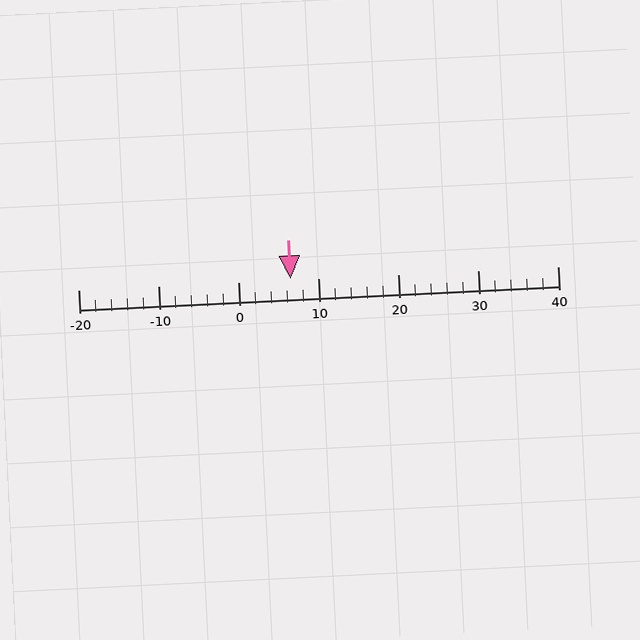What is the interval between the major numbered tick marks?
The major tick marks are spaced 10 units apart.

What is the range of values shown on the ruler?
The ruler shows values from -20 to 40.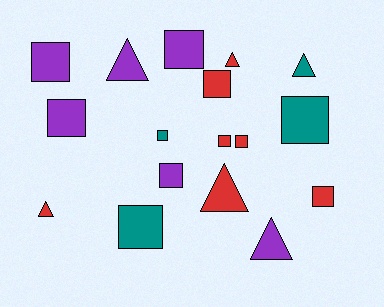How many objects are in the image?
There are 17 objects.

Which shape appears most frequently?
Square, with 11 objects.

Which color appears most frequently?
Red, with 7 objects.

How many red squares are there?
There are 4 red squares.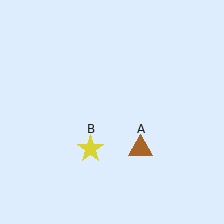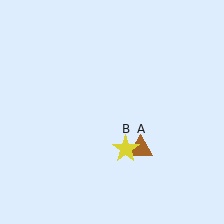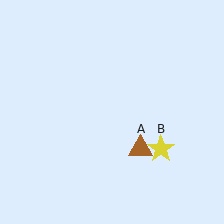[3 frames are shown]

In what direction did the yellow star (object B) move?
The yellow star (object B) moved right.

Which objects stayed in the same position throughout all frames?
Brown triangle (object A) remained stationary.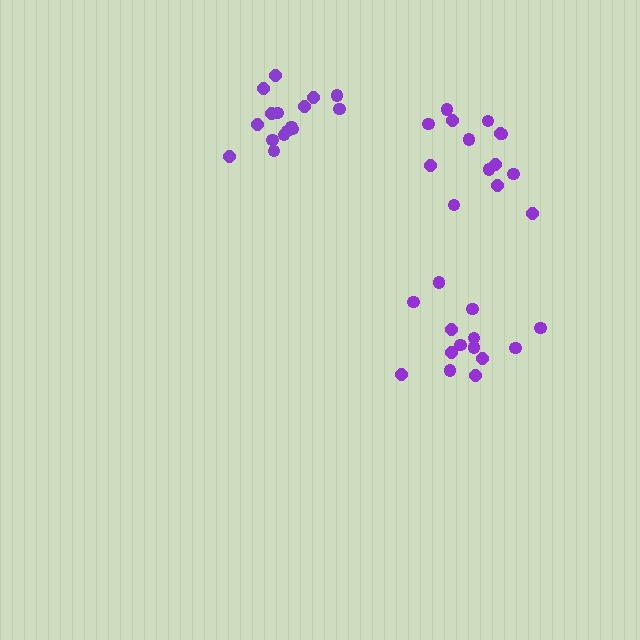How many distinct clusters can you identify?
There are 3 distinct clusters.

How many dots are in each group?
Group 1: 14 dots, Group 2: 16 dots, Group 3: 14 dots (44 total).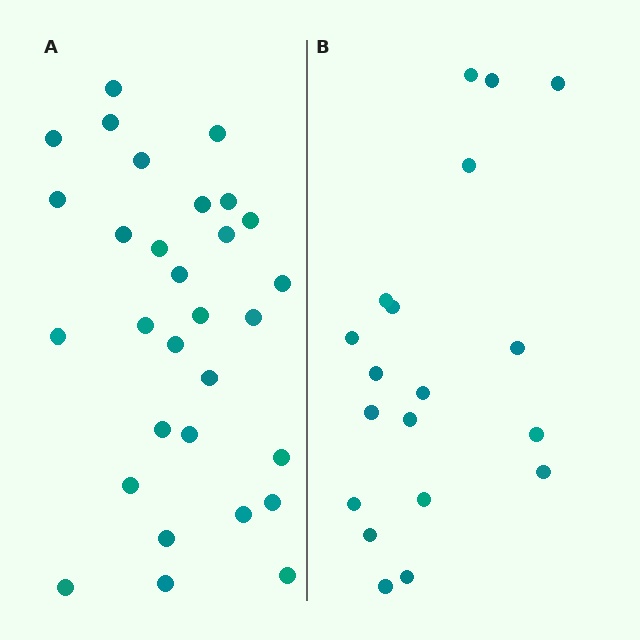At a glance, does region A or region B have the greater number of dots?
Region A (the left region) has more dots.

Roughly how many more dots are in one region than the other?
Region A has roughly 12 or so more dots than region B.